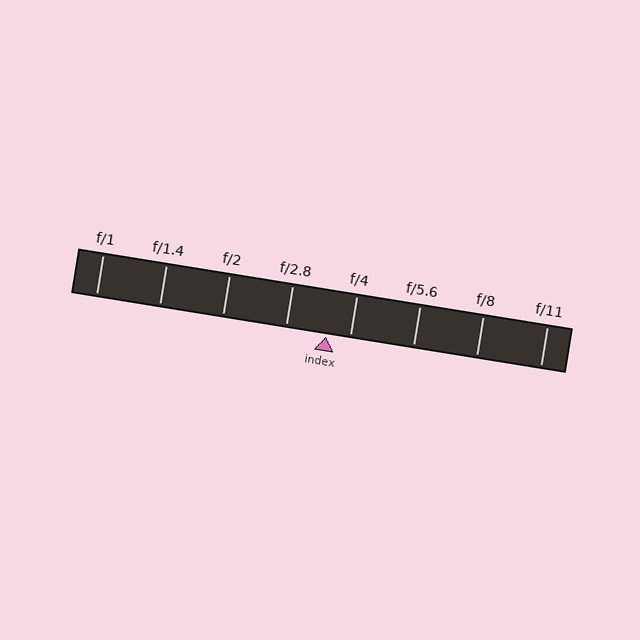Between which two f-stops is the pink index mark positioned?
The index mark is between f/2.8 and f/4.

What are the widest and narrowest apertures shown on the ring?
The widest aperture shown is f/1 and the narrowest is f/11.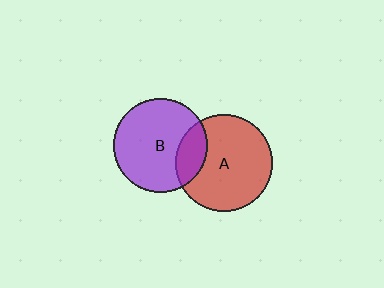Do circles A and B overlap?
Yes.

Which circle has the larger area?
Circle A (red).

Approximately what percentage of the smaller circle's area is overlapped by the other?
Approximately 20%.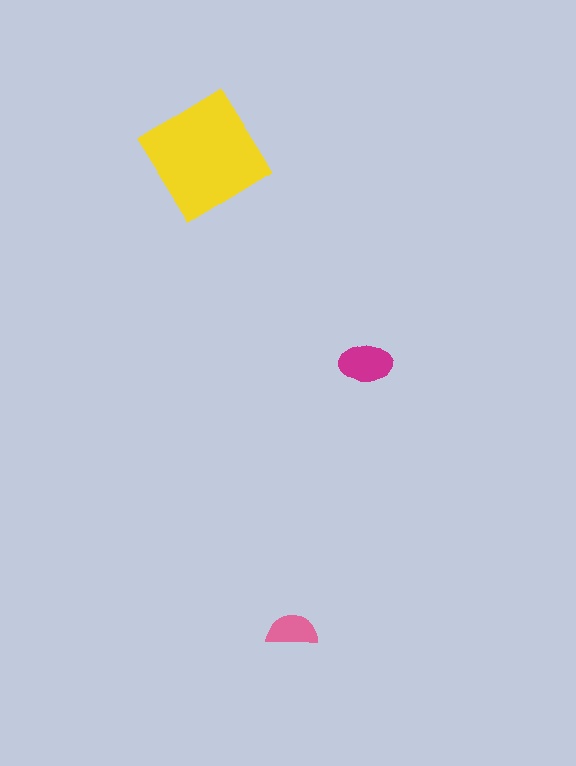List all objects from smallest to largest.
The pink semicircle, the magenta ellipse, the yellow diamond.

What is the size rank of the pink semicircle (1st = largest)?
3rd.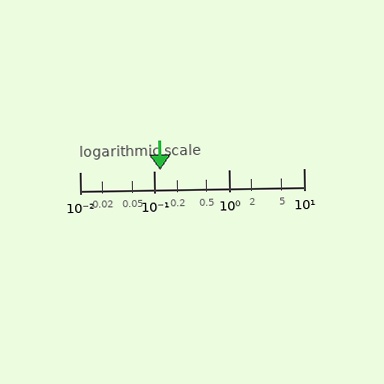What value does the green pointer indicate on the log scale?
The pointer indicates approximately 0.12.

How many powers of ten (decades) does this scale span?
The scale spans 3 decades, from 0.01 to 10.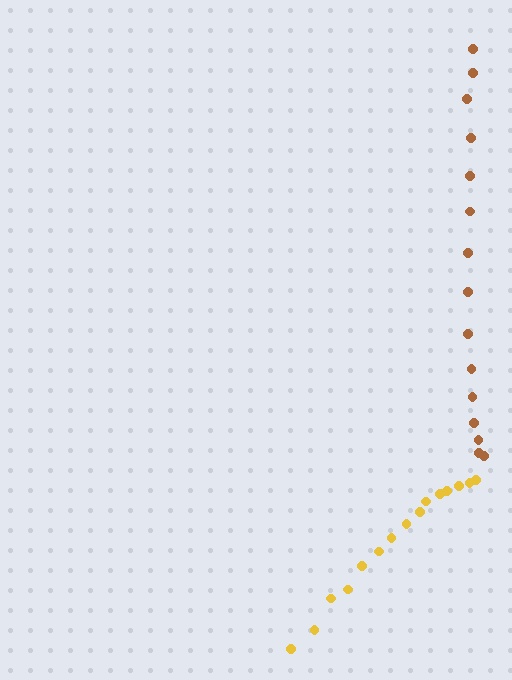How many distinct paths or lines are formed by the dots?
There are 2 distinct paths.